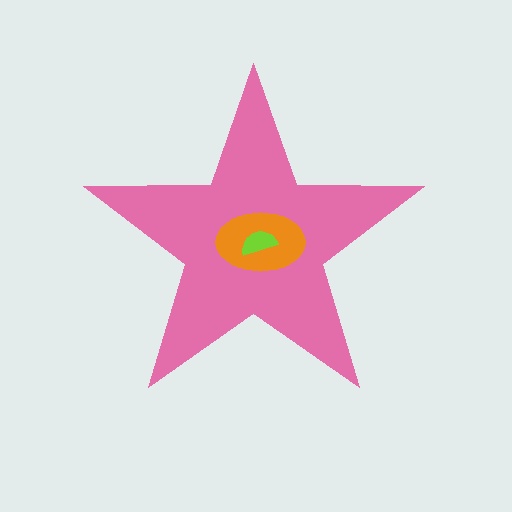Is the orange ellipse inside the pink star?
Yes.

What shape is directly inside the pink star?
The orange ellipse.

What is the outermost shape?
The pink star.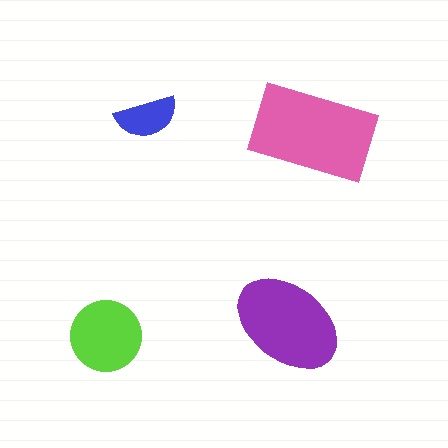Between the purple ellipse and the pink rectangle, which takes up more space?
The pink rectangle.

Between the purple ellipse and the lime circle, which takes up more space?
The purple ellipse.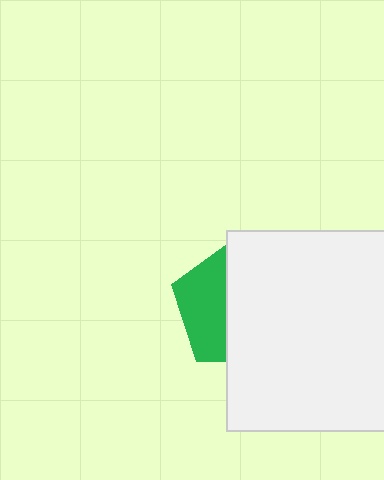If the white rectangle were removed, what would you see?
You would see the complete green pentagon.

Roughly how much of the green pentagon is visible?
A small part of it is visible (roughly 37%).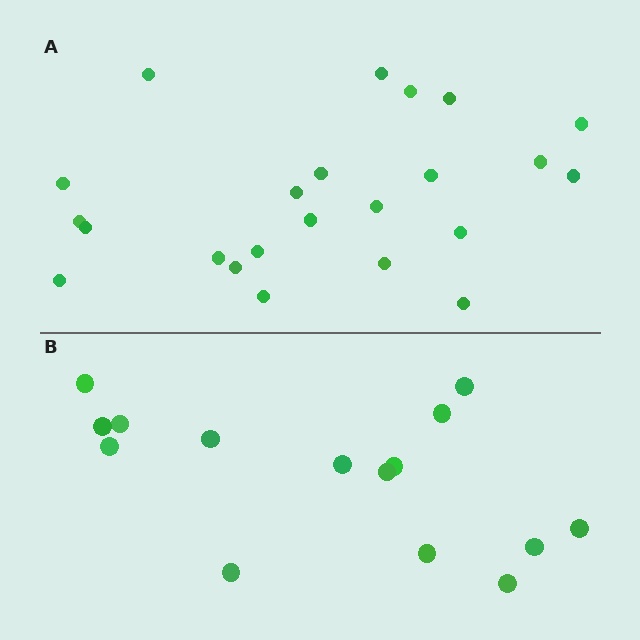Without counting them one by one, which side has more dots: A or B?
Region A (the top region) has more dots.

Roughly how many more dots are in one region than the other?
Region A has roughly 8 or so more dots than region B.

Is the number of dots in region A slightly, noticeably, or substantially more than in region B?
Region A has substantially more. The ratio is roughly 1.5 to 1.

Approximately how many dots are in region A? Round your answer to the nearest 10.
About 20 dots. (The exact count is 23, which rounds to 20.)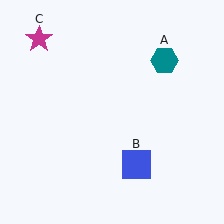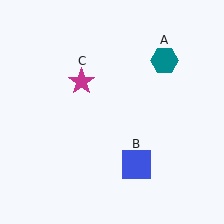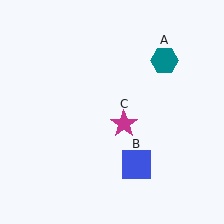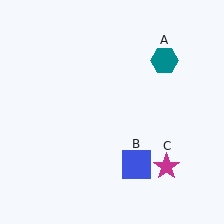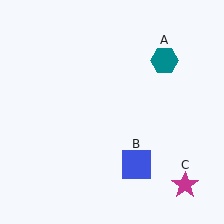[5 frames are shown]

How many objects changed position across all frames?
1 object changed position: magenta star (object C).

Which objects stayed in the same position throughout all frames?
Teal hexagon (object A) and blue square (object B) remained stationary.